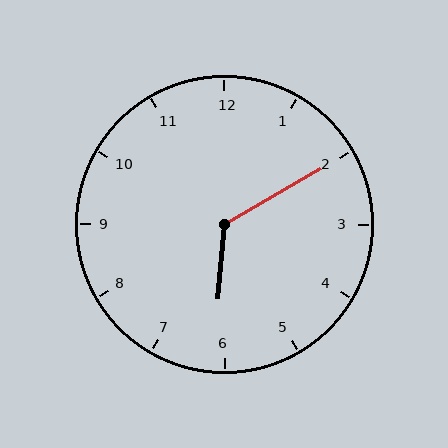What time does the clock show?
6:10.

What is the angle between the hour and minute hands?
Approximately 125 degrees.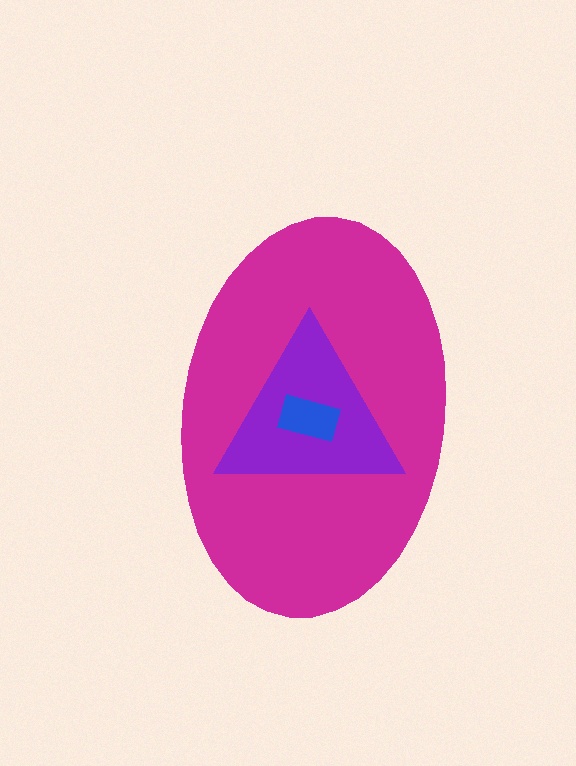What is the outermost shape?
The magenta ellipse.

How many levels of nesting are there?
3.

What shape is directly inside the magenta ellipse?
The purple triangle.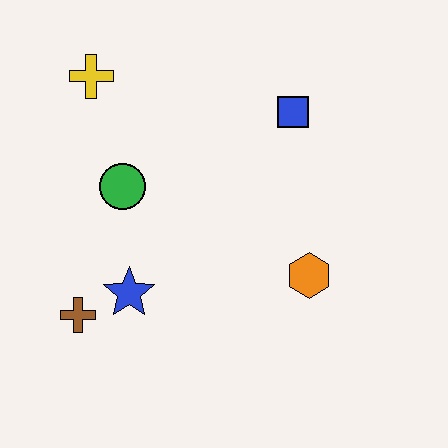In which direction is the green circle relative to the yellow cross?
The green circle is below the yellow cross.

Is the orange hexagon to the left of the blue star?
No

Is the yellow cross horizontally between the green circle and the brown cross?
Yes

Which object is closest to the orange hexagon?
The blue square is closest to the orange hexagon.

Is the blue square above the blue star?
Yes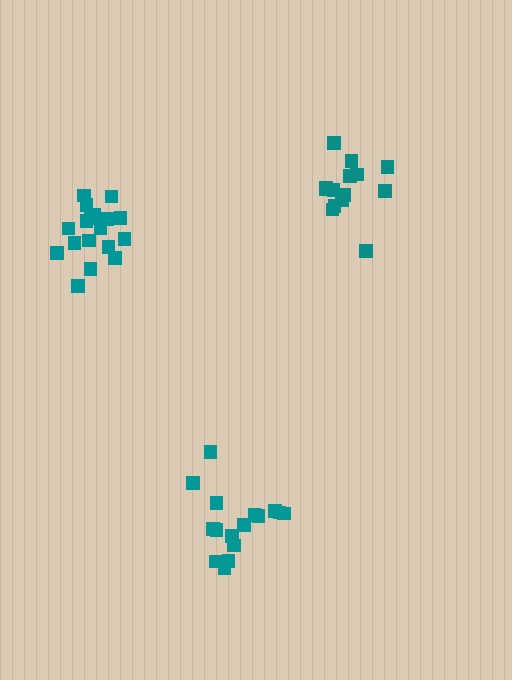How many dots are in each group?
Group 1: 15 dots, Group 2: 16 dots, Group 3: 18 dots (49 total).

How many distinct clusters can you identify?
There are 3 distinct clusters.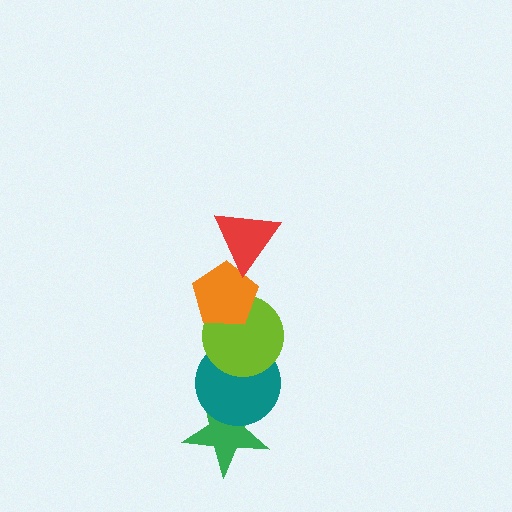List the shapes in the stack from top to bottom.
From top to bottom: the red triangle, the orange pentagon, the lime circle, the teal circle, the green star.